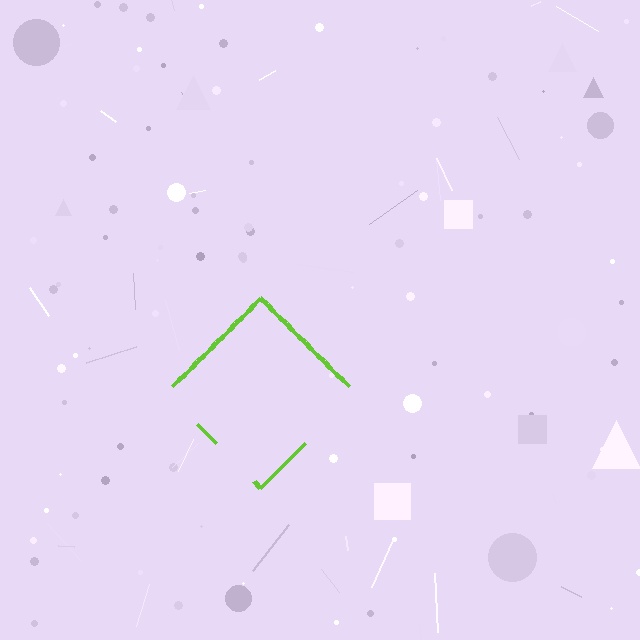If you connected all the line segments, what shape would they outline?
They would outline a diamond.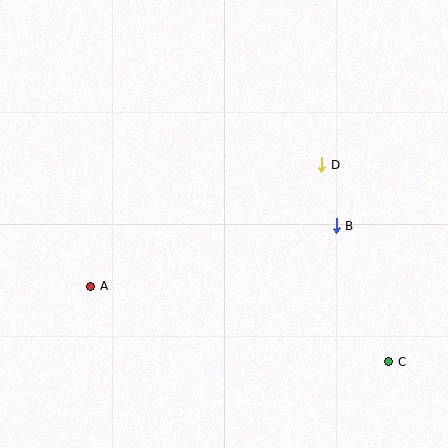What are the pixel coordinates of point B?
Point B is at (336, 226).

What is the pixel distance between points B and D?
The distance between B and D is 63 pixels.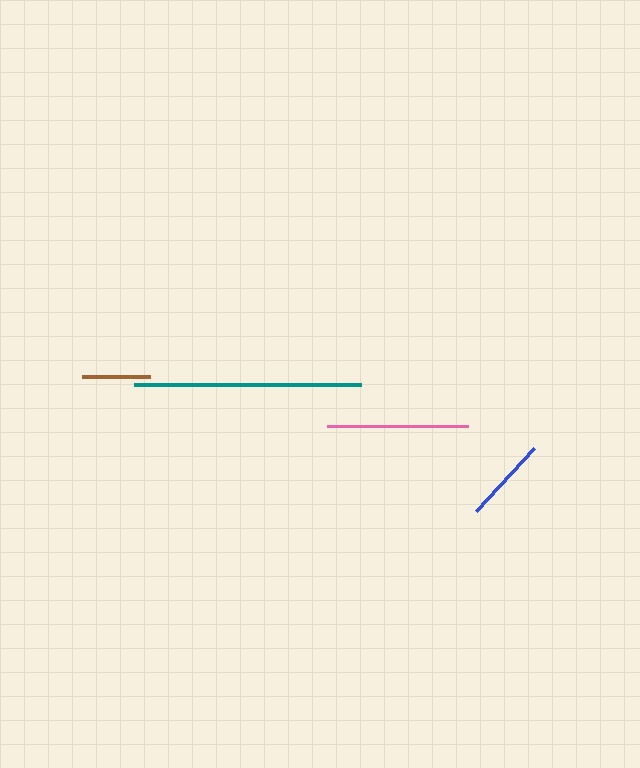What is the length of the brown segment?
The brown segment is approximately 68 pixels long.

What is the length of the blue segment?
The blue segment is approximately 86 pixels long.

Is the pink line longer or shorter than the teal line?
The teal line is longer than the pink line.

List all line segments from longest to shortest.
From longest to shortest: teal, pink, blue, brown.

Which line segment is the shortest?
The brown line is the shortest at approximately 68 pixels.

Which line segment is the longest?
The teal line is the longest at approximately 227 pixels.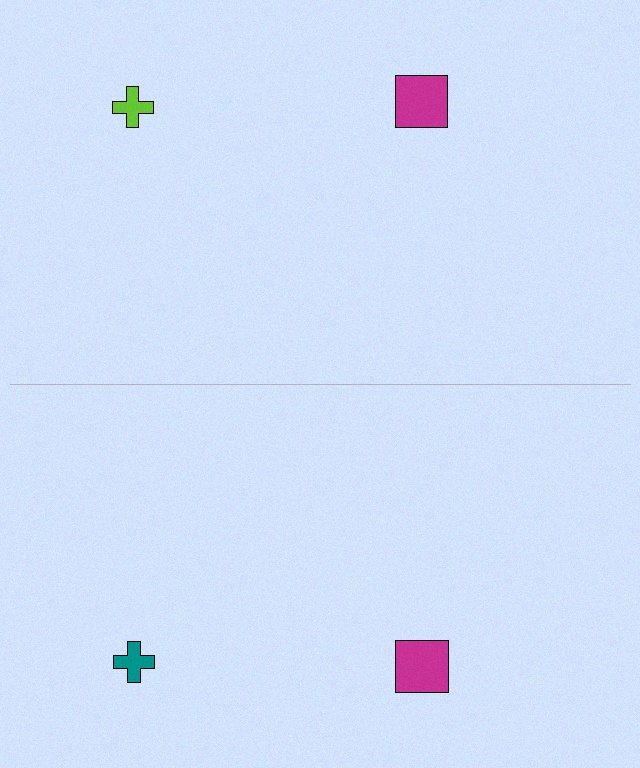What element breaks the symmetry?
The teal cross on the bottom side breaks the symmetry — its mirror counterpart is lime.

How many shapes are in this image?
There are 4 shapes in this image.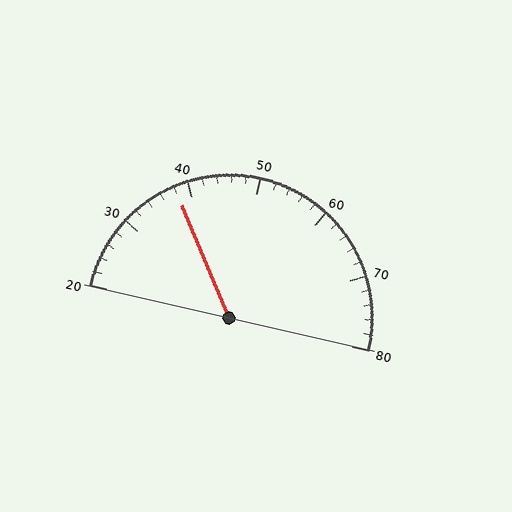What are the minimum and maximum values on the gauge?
The gauge ranges from 20 to 80.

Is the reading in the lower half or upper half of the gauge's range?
The reading is in the lower half of the range (20 to 80).